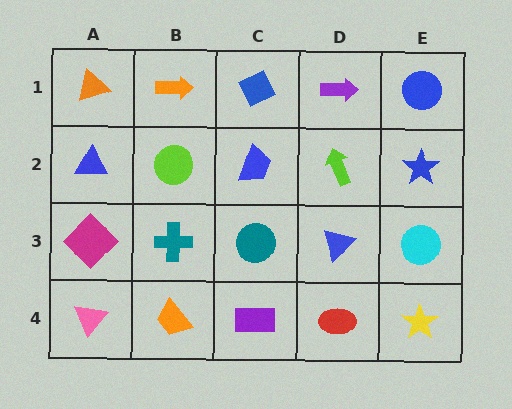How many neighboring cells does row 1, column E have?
2.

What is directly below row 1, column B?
A lime circle.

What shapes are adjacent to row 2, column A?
An orange triangle (row 1, column A), a magenta diamond (row 3, column A), a lime circle (row 2, column B).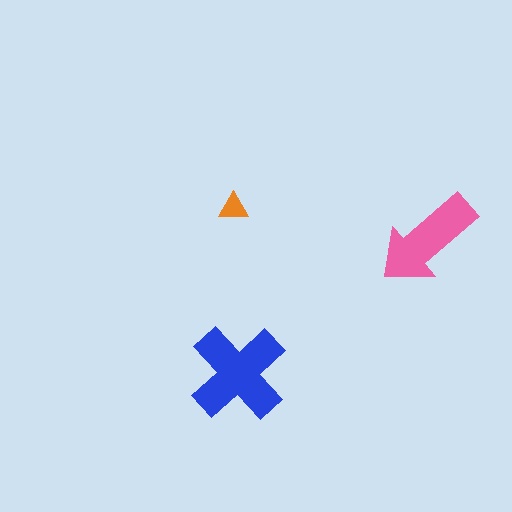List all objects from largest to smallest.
The blue cross, the pink arrow, the orange triangle.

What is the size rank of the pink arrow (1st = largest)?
2nd.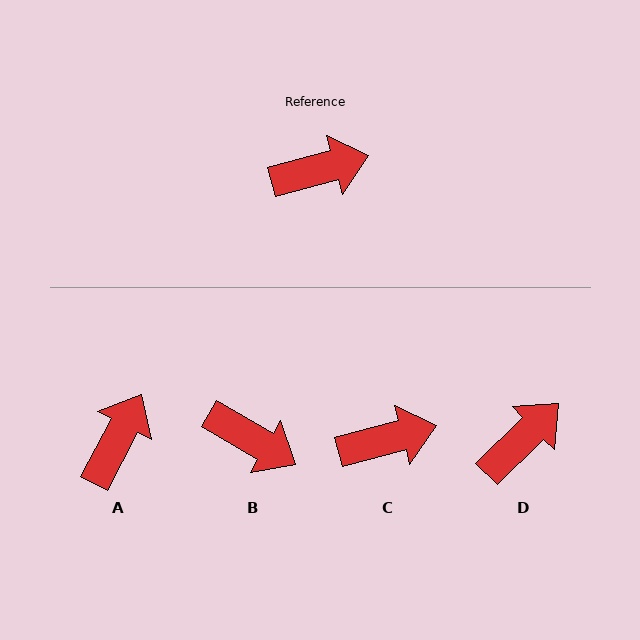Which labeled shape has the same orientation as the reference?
C.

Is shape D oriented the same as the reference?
No, it is off by about 29 degrees.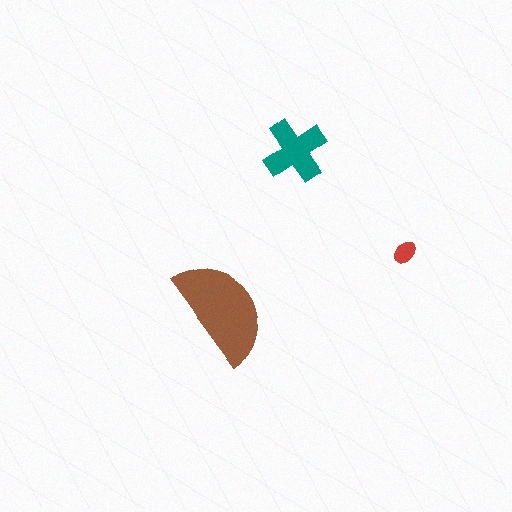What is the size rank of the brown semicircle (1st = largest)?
1st.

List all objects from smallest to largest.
The red ellipse, the teal cross, the brown semicircle.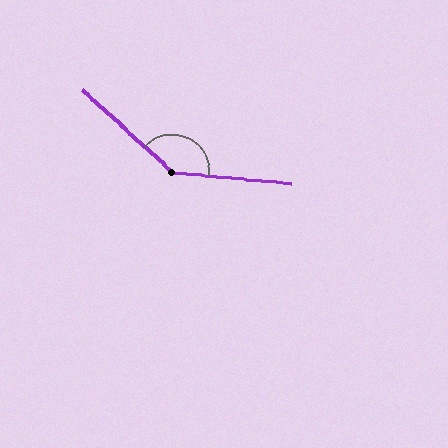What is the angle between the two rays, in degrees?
Approximately 143 degrees.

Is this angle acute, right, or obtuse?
It is obtuse.